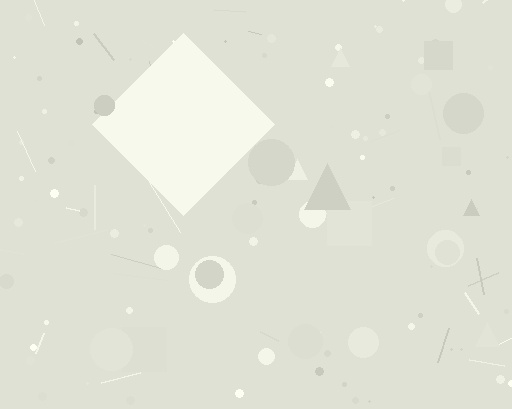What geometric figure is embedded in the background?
A diamond is embedded in the background.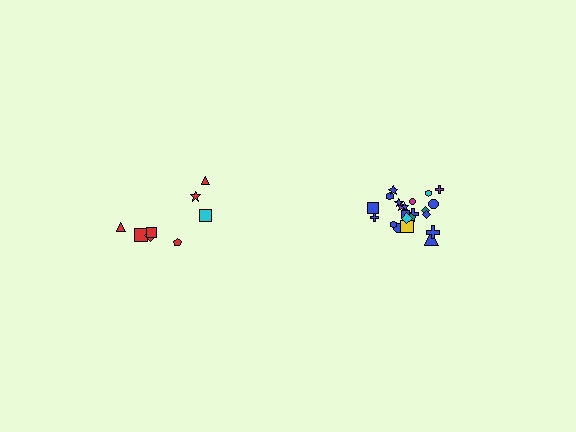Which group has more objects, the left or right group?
The right group.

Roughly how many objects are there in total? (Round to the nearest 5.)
Roughly 30 objects in total.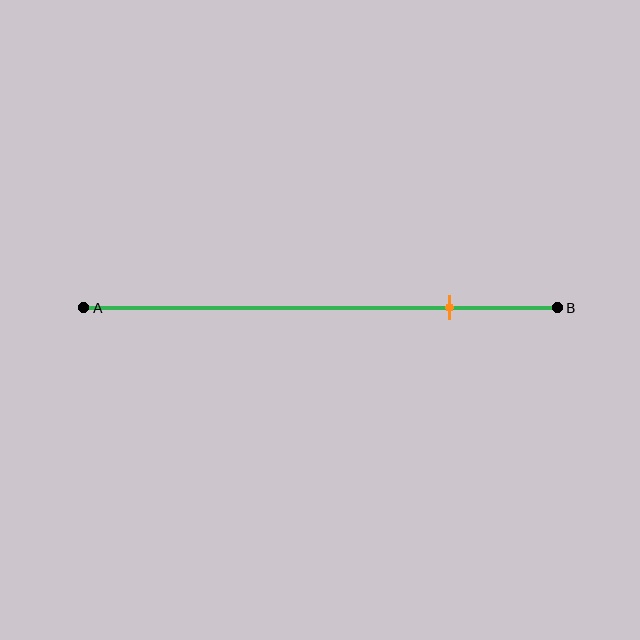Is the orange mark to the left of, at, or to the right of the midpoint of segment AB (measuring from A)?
The orange mark is to the right of the midpoint of segment AB.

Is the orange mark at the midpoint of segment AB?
No, the mark is at about 75% from A, not at the 50% midpoint.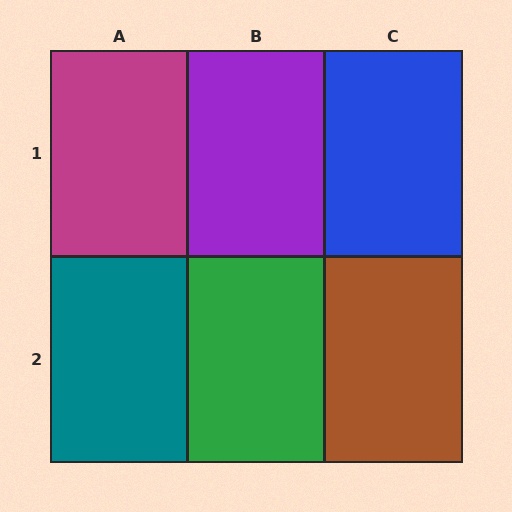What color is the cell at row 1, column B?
Purple.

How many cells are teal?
1 cell is teal.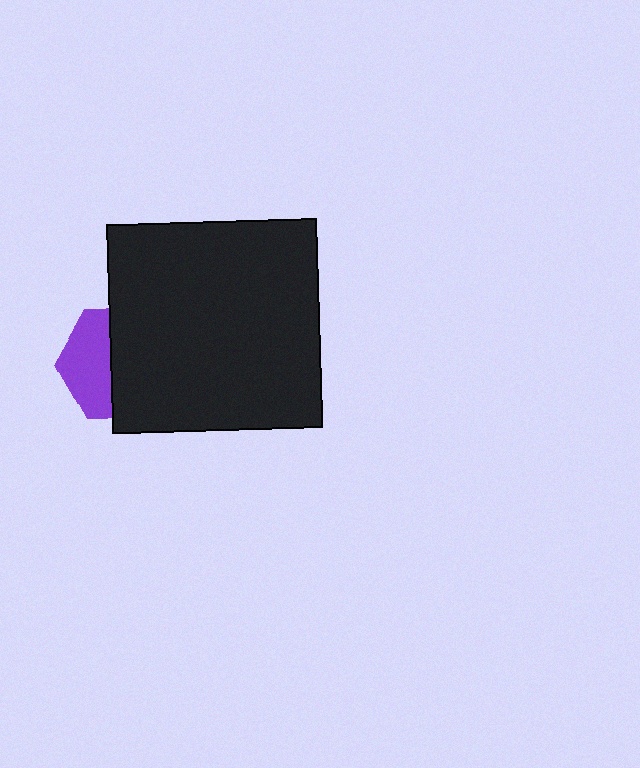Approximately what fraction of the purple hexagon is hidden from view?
Roughly 57% of the purple hexagon is hidden behind the black square.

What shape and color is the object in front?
The object in front is a black square.